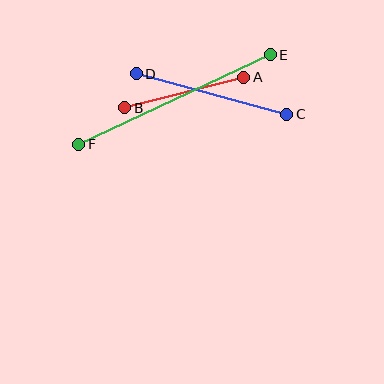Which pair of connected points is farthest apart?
Points E and F are farthest apart.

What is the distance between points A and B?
The distance is approximately 123 pixels.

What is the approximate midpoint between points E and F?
The midpoint is at approximately (174, 100) pixels.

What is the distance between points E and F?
The distance is approximately 212 pixels.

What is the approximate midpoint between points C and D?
The midpoint is at approximately (212, 94) pixels.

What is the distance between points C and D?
The distance is approximately 156 pixels.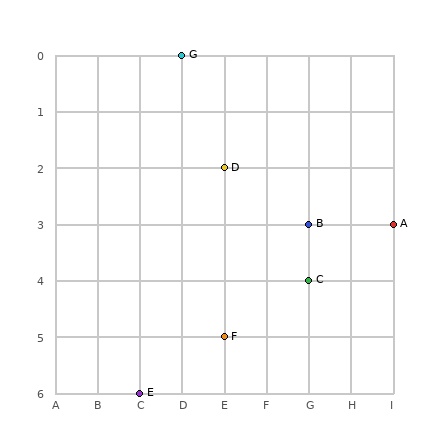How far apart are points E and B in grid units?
Points E and B are 4 columns and 3 rows apart (about 5.0 grid units diagonally).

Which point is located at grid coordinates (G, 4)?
Point C is at (G, 4).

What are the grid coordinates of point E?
Point E is at grid coordinates (C, 6).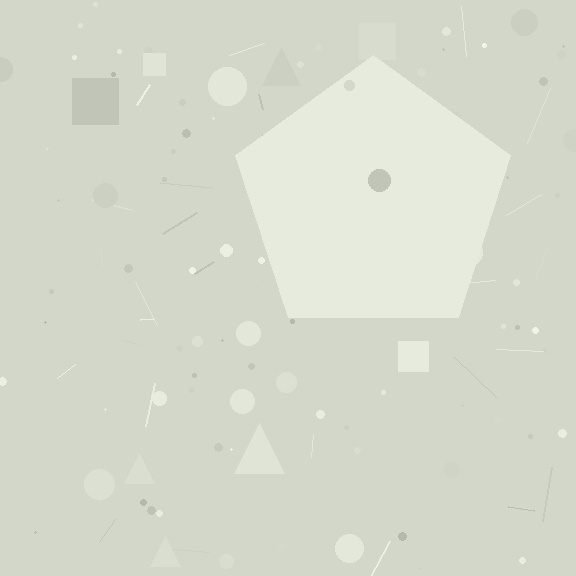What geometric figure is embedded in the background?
A pentagon is embedded in the background.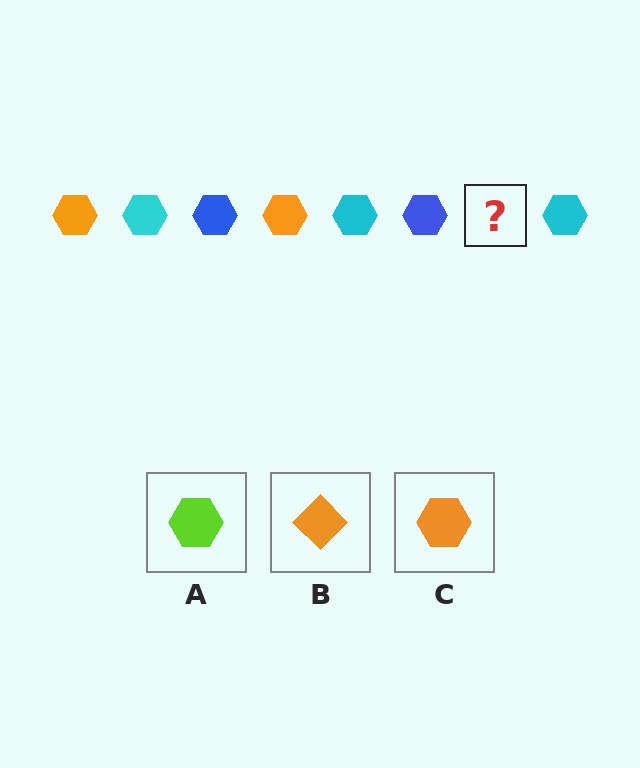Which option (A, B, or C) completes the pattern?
C.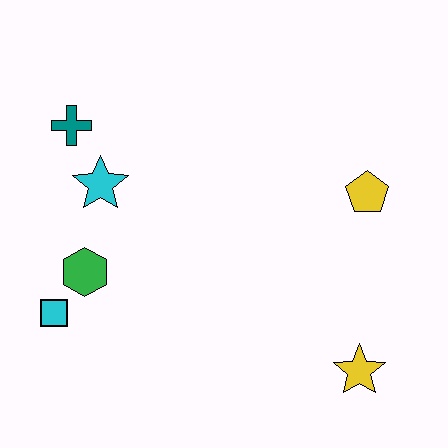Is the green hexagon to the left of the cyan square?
No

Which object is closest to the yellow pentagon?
The yellow star is closest to the yellow pentagon.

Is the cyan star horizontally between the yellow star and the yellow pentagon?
No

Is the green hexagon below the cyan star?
Yes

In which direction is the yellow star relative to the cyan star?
The yellow star is to the right of the cyan star.